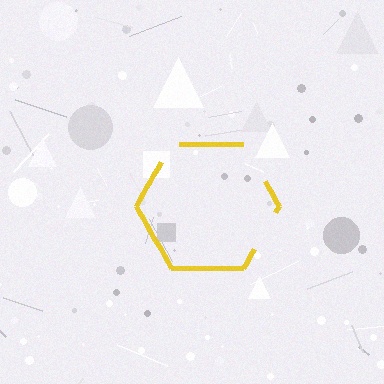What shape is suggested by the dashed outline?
The dashed outline suggests a hexagon.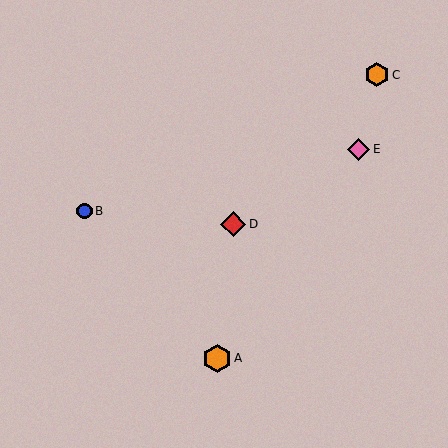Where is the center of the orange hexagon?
The center of the orange hexagon is at (217, 358).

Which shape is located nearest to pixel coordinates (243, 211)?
The red diamond (labeled D) at (233, 224) is nearest to that location.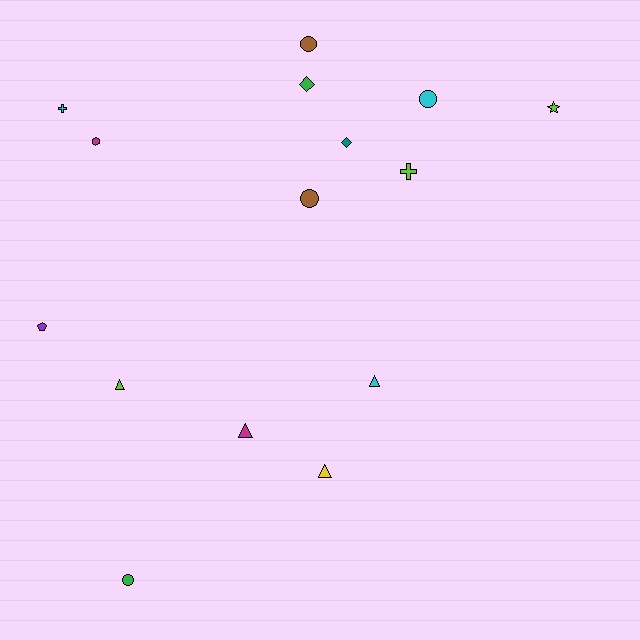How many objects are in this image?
There are 15 objects.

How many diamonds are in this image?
There are 2 diamonds.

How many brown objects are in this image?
There are 2 brown objects.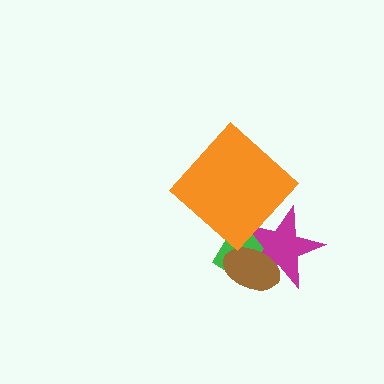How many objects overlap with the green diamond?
3 objects overlap with the green diamond.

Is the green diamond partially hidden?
Yes, it is partially covered by another shape.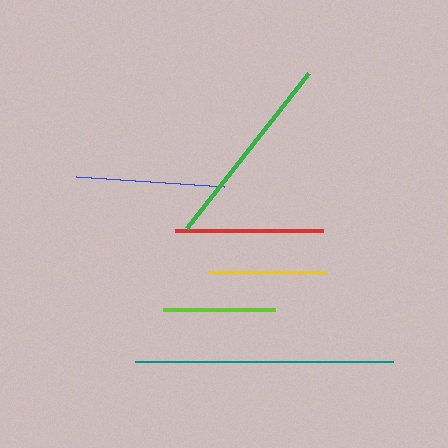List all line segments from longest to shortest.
From longest to shortest: teal, green, blue, red, yellow, lime.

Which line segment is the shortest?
The lime line is the shortest at approximately 111 pixels.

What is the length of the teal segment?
The teal segment is approximately 258 pixels long.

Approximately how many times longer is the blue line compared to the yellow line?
The blue line is approximately 1.3 times the length of the yellow line.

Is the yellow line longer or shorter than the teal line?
The teal line is longer than the yellow line.